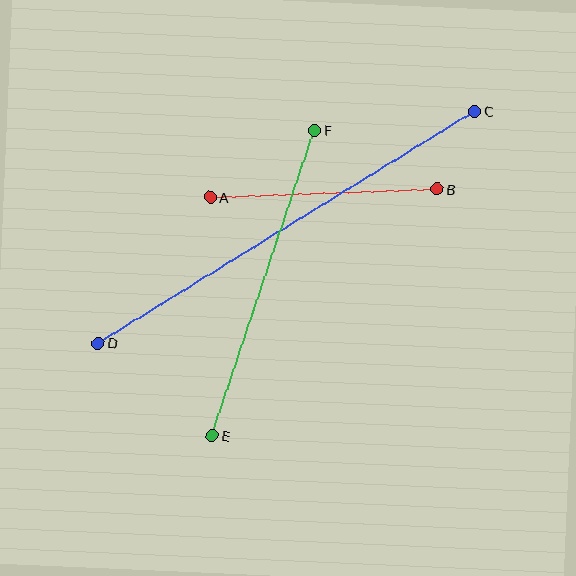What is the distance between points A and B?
The distance is approximately 227 pixels.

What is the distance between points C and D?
The distance is approximately 442 pixels.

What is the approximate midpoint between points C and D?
The midpoint is at approximately (286, 227) pixels.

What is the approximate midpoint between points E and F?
The midpoint is at approximately (264, 283) pixels.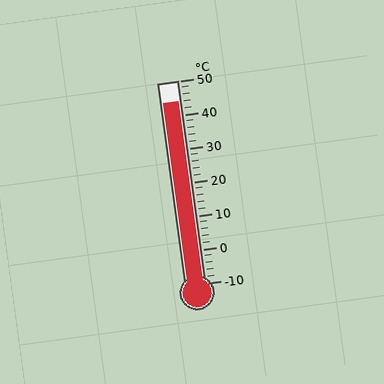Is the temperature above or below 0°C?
The temperature is above 0°C.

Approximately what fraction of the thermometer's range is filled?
The thermometer is filled to approximately 90% of its range.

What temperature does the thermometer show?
The thermometer shows approximately 44°C.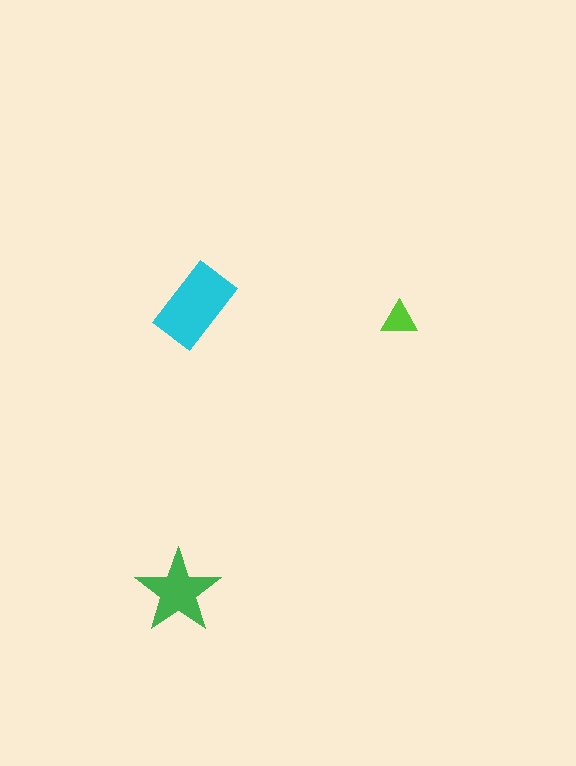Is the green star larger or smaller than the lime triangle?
Larger.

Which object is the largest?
The cyan rectangle.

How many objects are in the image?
There are 3 objects in the image.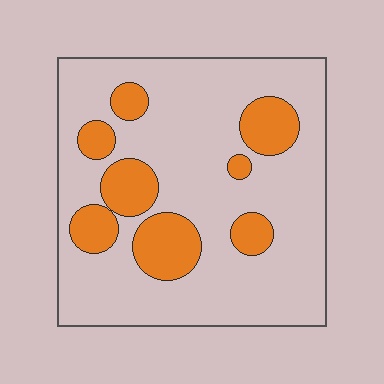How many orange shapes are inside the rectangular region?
8.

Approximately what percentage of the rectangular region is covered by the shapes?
Approximately 20%.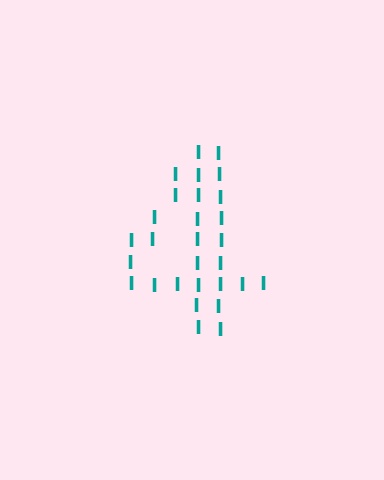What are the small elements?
The small elements are letter I's.